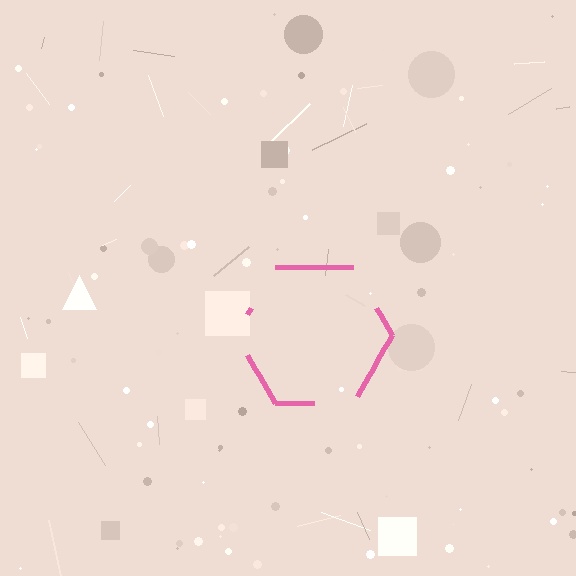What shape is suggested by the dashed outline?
The dashed outline suggests a hexagon.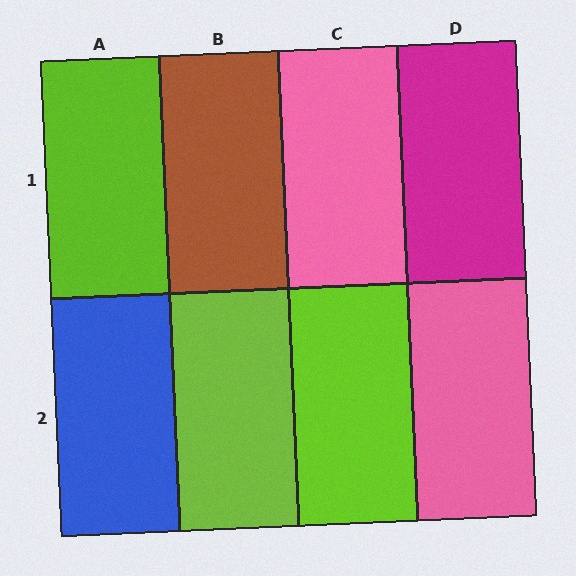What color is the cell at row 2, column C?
Lime.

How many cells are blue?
1 cell is blue.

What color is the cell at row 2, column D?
Pink.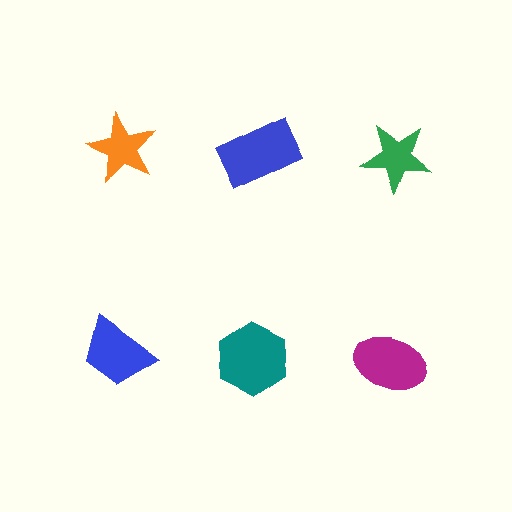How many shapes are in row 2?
3 shapes.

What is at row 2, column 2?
A teal hexagon.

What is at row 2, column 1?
A blue trapezoid.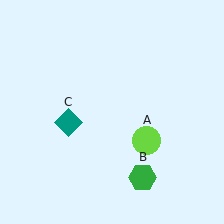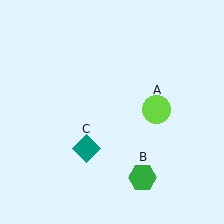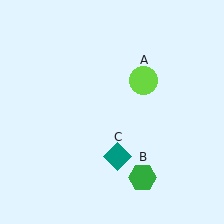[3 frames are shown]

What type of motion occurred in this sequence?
The lime circle (object A), teal diamond (object C) rotated counterclockwise around the center of the scene.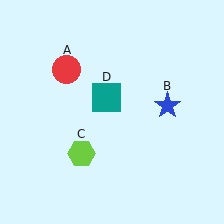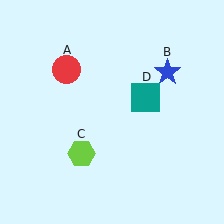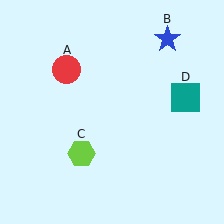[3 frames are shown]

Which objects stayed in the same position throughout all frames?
Red circle (object A) and lime hexagon (object C) remained stationary.